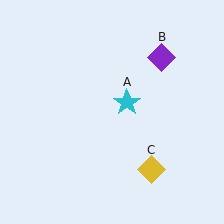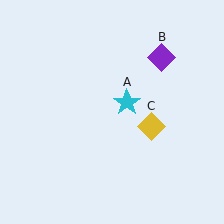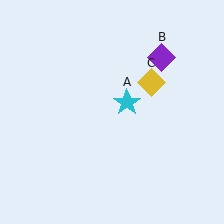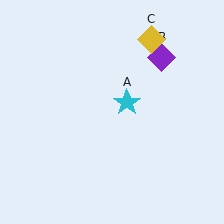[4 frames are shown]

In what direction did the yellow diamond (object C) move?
The yellow diamond (object C) moved up.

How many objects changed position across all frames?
1 object changed position: yellow diamond (object C).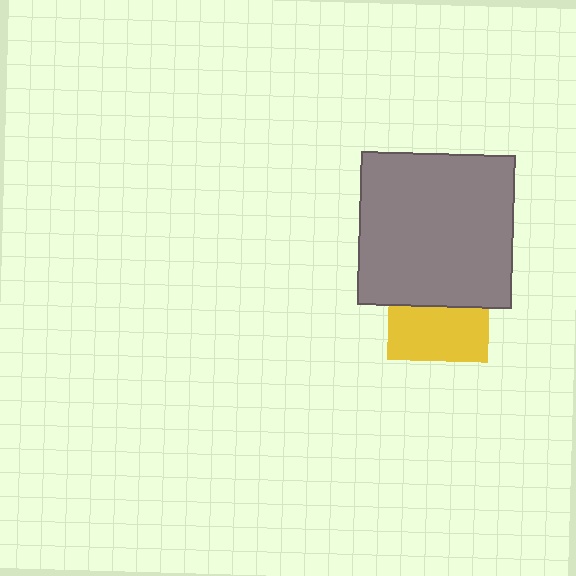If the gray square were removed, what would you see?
You would see the complete yellow square.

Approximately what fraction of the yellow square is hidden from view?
Roughly 47% of the yellow square is hidden behind the gray square.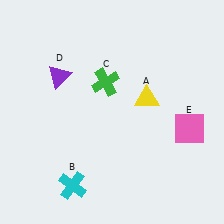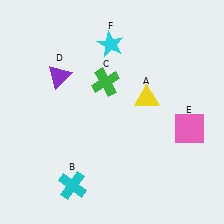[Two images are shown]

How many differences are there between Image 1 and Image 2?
There is 1 difference between the two images.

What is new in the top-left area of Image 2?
A cyan star (F) was added in the top-left area of Image 2.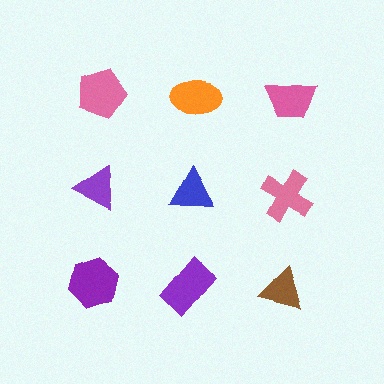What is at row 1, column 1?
A pink pentagon.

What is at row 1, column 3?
A pink trapezoid.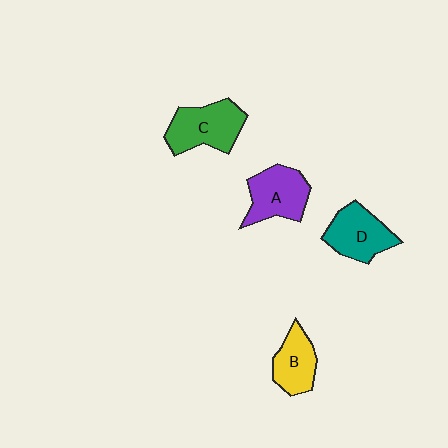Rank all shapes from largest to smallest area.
From largest to smallest: C (green), A (purple), D (teal), B (yellow).